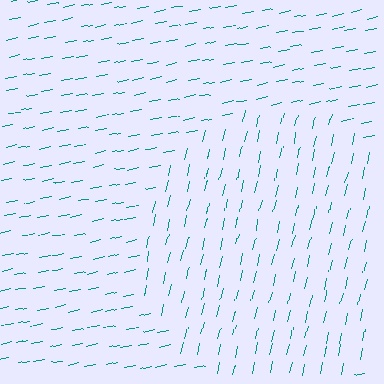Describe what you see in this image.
The image is filled with small teal line segments. A circle region in the image has lines oriented differently from the surrounding lines, creating a visible texture boundary.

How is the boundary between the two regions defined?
The boundary is defined purely by a change in line orientation (approximately 65 degrees difference). All lines are the same color and thickness.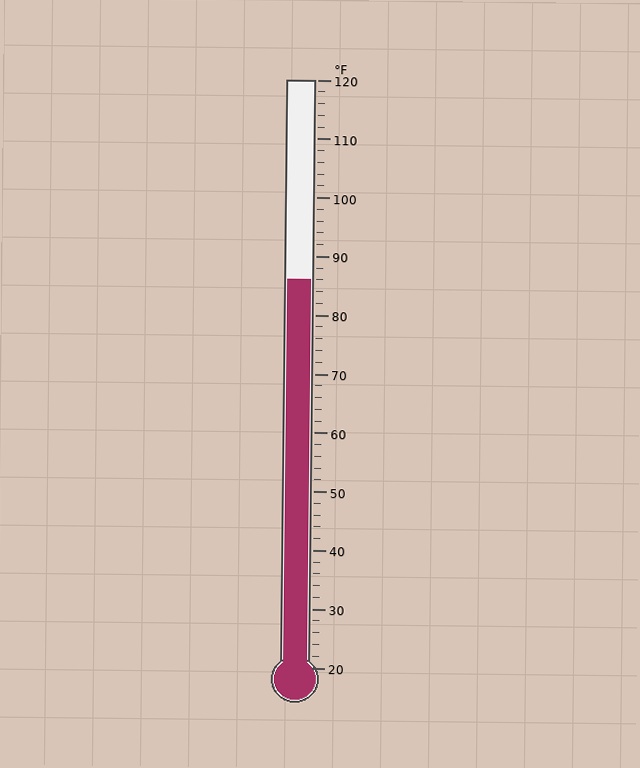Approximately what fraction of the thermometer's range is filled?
The thermometer is filled to approximately 65% of its range.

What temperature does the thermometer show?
The thermometer shows approximately 86°F.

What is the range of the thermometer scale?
The thermometer scale ranges from 20°F to 120°F.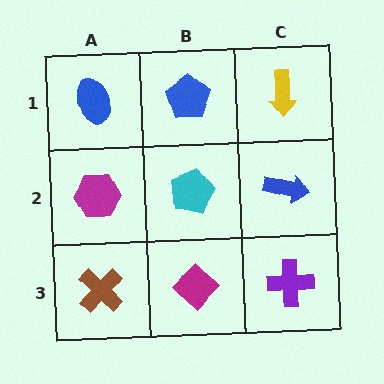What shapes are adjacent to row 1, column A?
A magenta hexagon (row 2, column A), a blue pentagon (row 1, column B).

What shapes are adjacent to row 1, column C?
A blue arrow (row 2, column C), a blue pentagon (row 1, column B).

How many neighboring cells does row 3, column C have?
2.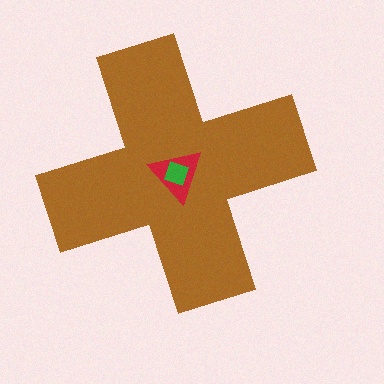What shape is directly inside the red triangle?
The green diamond.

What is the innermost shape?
The green diamond.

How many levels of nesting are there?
3.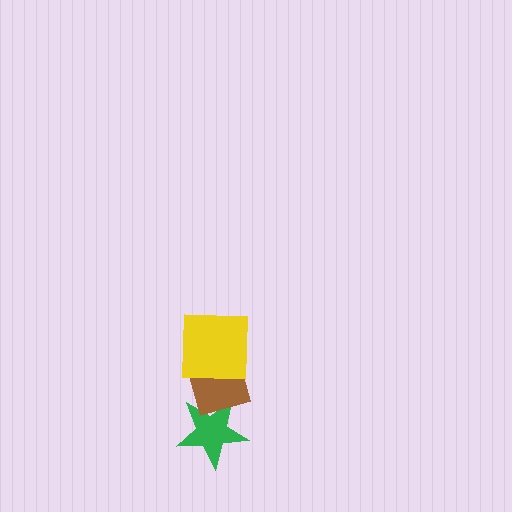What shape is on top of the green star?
The brown diamond is on top of the green star.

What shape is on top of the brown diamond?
The yellow square is on top of the brown diamond.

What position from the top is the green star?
The green star is 3rd from the top.